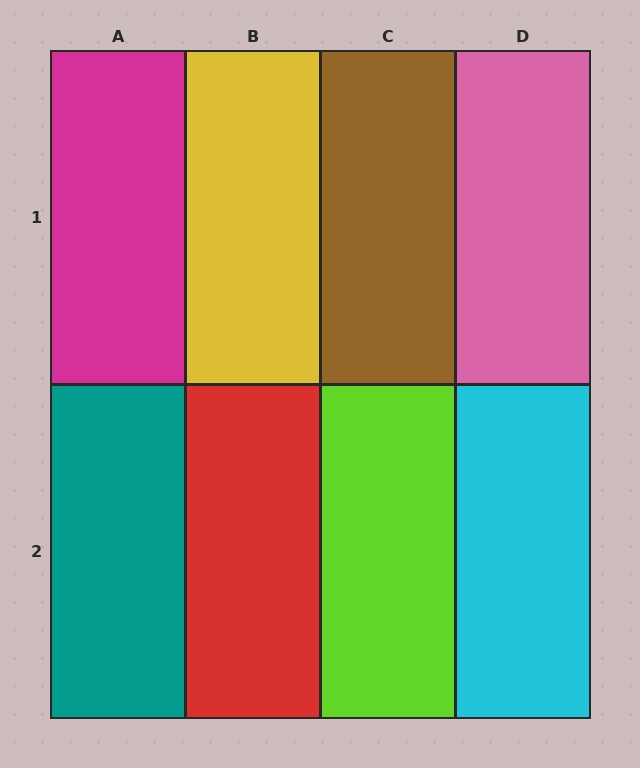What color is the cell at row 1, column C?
Brown.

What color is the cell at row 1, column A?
Magenta.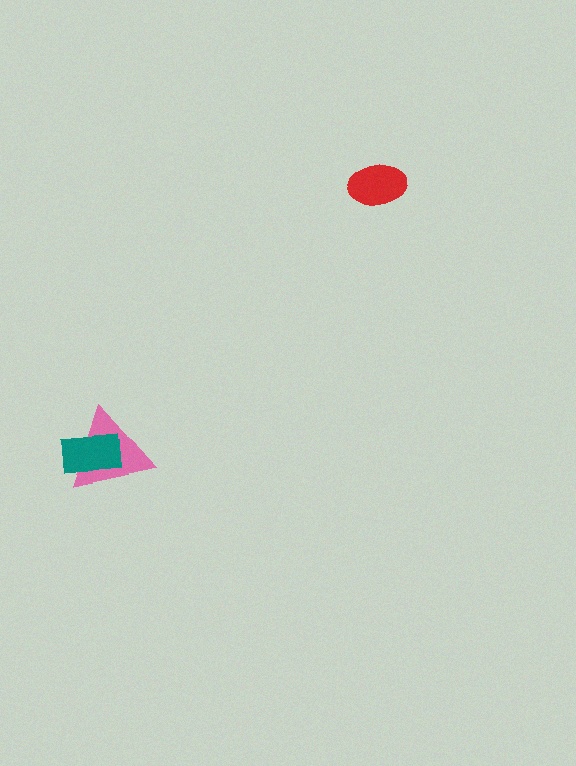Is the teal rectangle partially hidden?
No, no other shape covers it.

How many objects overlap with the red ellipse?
0 objects overlap with the red ellipse.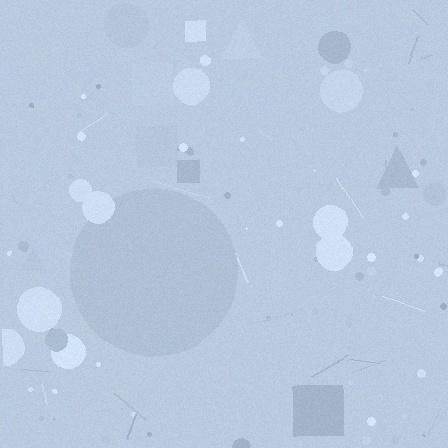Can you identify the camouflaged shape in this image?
The camouflaged shape is a circle.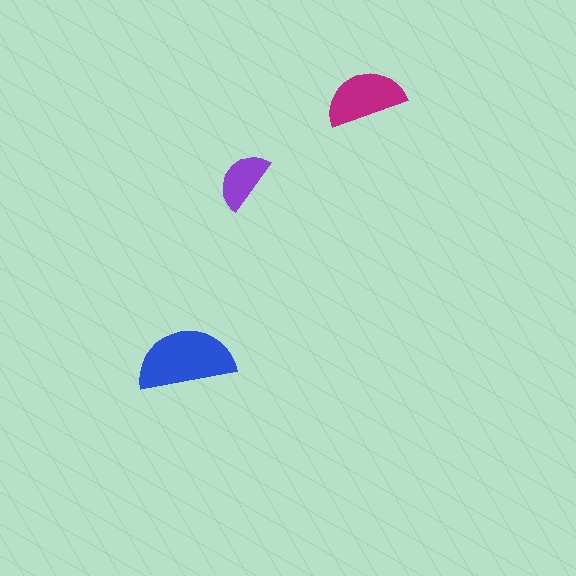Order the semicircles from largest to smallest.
the blue one, the magenta one, the purple one.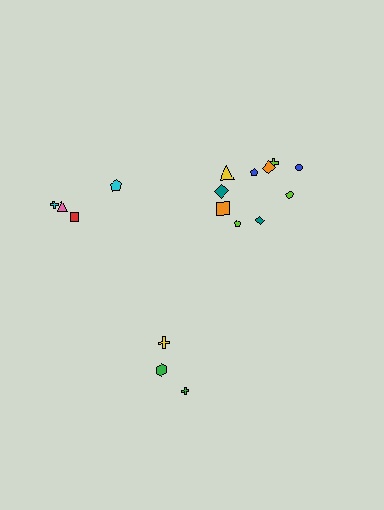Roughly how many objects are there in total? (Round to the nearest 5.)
Roughly 15 objects in total.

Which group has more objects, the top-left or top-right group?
The top-right group.